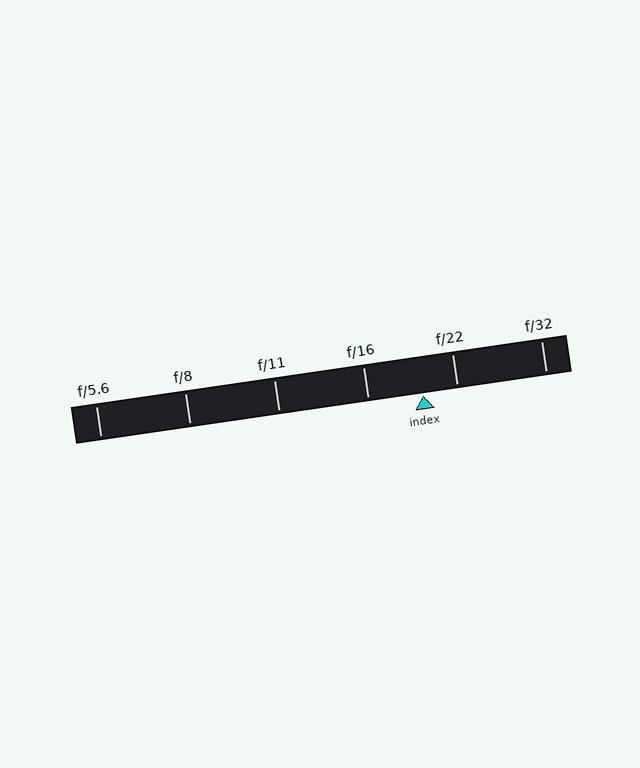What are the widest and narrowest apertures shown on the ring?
The widest aperture shown is f/5.6 and the narrowest is f/32.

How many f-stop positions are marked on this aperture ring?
There are 6 f-stop positions marked.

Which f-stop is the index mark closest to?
The index mark is closest to f/22.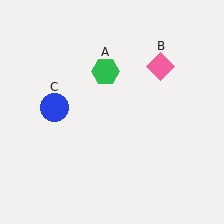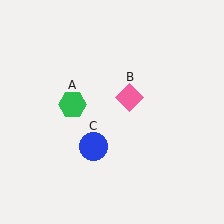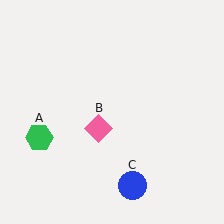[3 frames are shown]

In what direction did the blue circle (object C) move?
The blue circle (object C) moved down and to the right.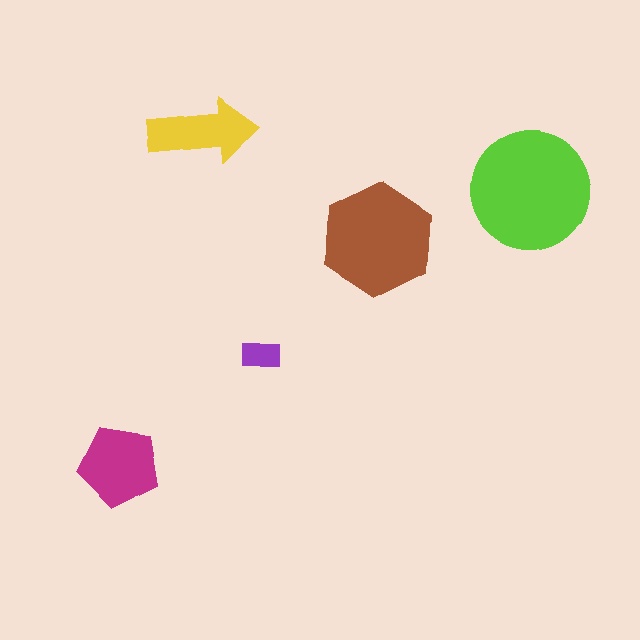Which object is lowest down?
The magenta pentagon is bottommost.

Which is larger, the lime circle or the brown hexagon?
The lime circle.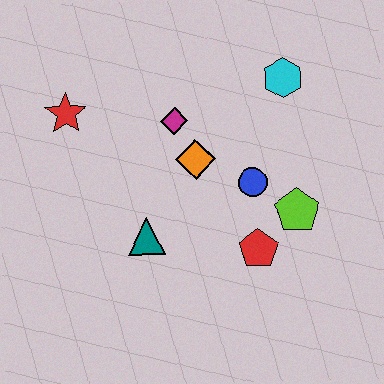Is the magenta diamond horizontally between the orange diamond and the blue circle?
No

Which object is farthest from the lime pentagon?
The red star is farthest from the lime pentagon.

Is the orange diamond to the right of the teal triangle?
Yes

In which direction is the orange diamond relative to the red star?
The orange diamond is to the right of the red star.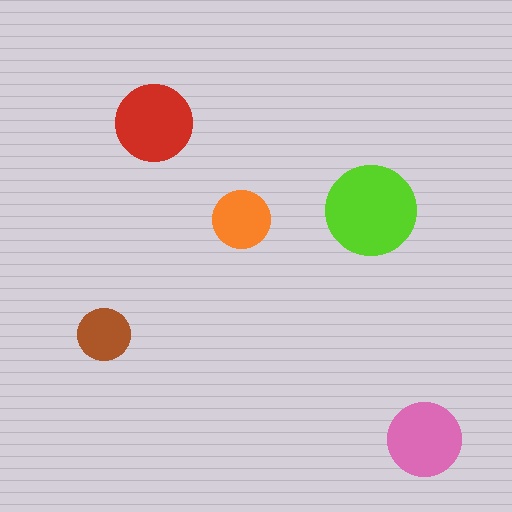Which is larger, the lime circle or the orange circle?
The lime one.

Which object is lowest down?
The pink circle is bottommost.